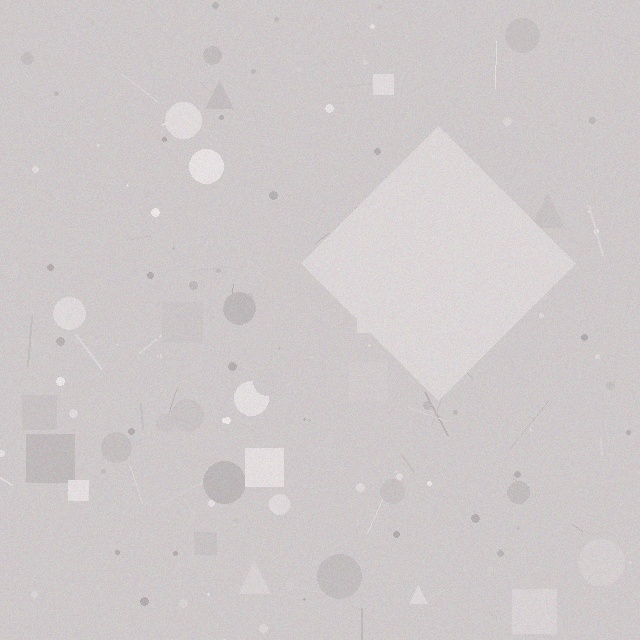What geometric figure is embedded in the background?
A diamond is embedded in the background.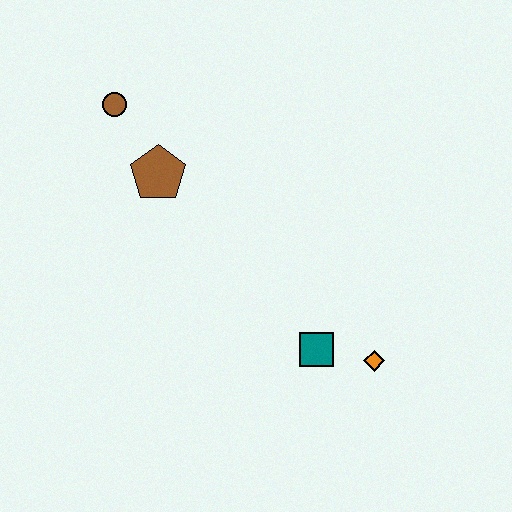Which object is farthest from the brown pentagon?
The orange diamond is farthest from the brown pentagon.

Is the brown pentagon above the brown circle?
No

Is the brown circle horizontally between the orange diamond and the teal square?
No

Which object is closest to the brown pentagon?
The brown circle is closest to the brown pentagon.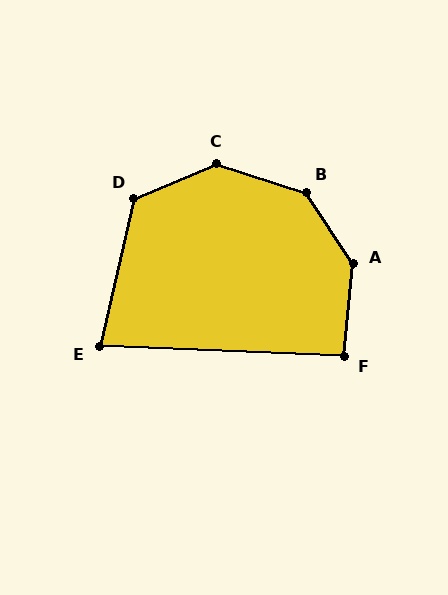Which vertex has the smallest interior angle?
E, at approximately 79 degrees.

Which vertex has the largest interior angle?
A, at approximately 141 degrees.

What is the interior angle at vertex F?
Approximately 93 degrees (approximately right).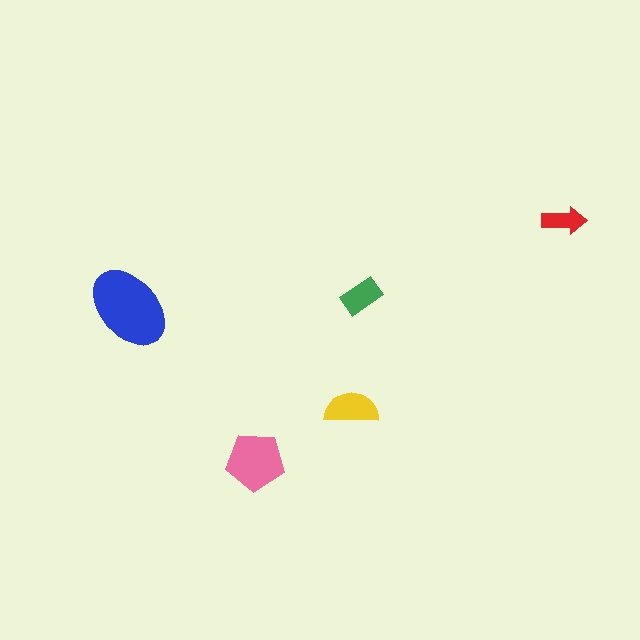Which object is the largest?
The blue ellipse.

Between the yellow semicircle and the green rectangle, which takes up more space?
The yellow semicircle.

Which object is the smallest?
The red arrow.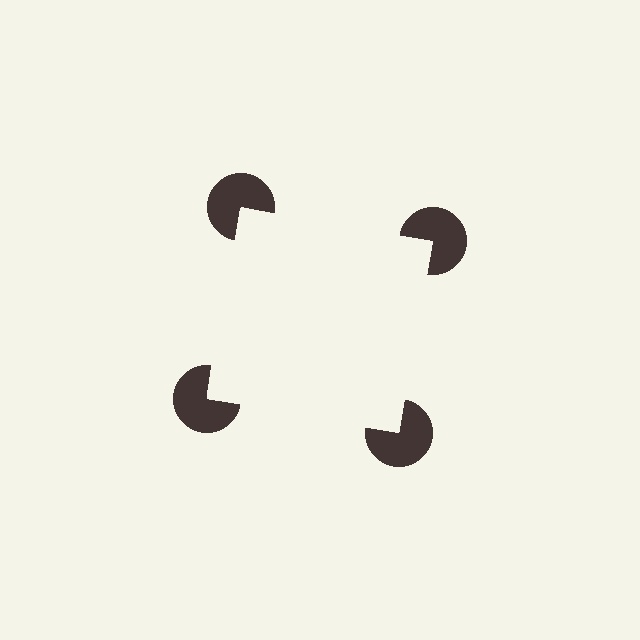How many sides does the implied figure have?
4 sides.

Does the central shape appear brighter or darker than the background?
It typically appears slightly brighter than the background, even though no actual brightness change is drawn.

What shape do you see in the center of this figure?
An illusory square — its edges are inferred from the aligned wedge cuts in the pac-man discs, not physically drawn.